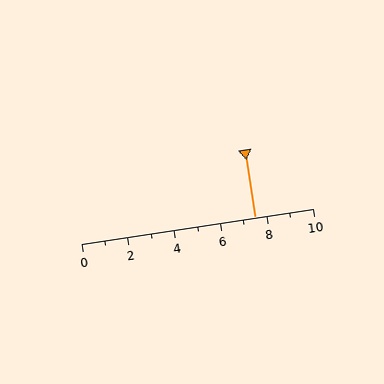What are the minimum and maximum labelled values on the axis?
The axis runs from 0 to 10.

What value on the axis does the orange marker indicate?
The marker indicates approximately 7.5.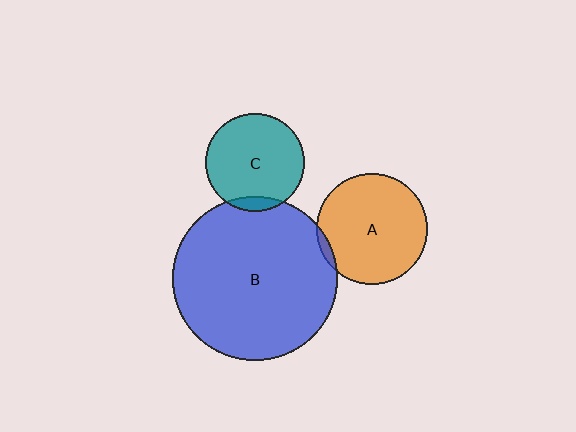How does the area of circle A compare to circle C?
Approximately 1.3 times.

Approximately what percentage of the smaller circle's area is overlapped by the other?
Approximately 5%.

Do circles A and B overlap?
Yes.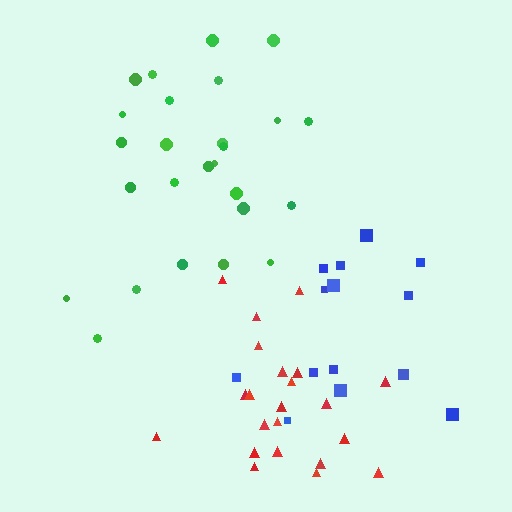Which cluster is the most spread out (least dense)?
Blue.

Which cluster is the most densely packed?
Red.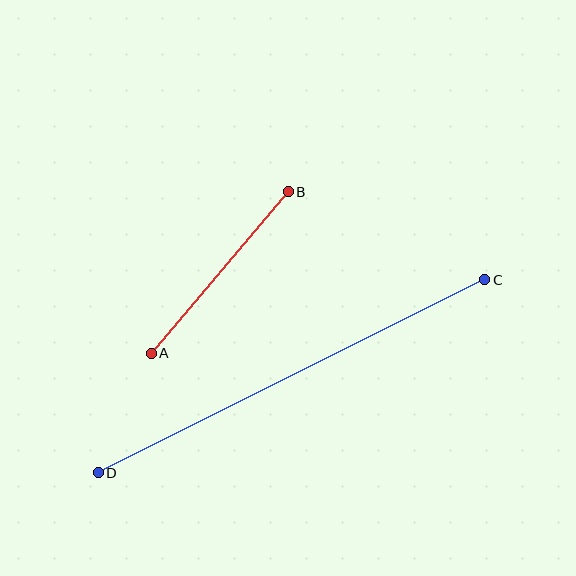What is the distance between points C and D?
The distance is approximately 432 pixels.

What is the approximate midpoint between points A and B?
The midpoint is at approximately (220, 272) pixels.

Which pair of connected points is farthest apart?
Points C and D are farthest apart.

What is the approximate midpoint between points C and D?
The midpoint is at approximately (292, 376) pixels.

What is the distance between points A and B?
The distance is approximately 212 pixels.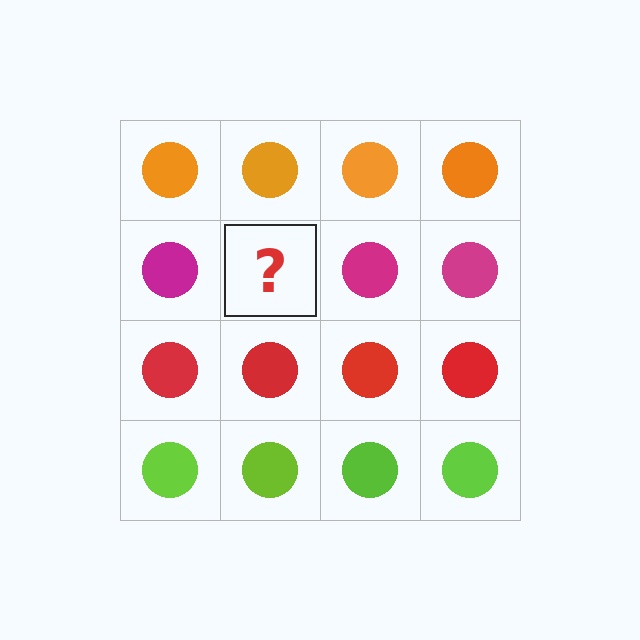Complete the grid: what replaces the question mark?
The question mark should be replaced with a magenta circle.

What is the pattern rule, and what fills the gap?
The rule is that each row has a consistent color. The gap should be filled with a magenta circle.